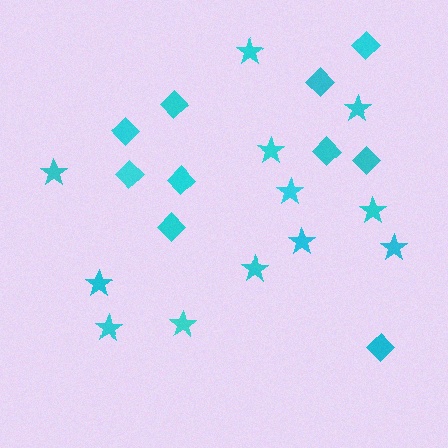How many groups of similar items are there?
There are 2 groups: one group of diamonds (10) and one group of stars (12).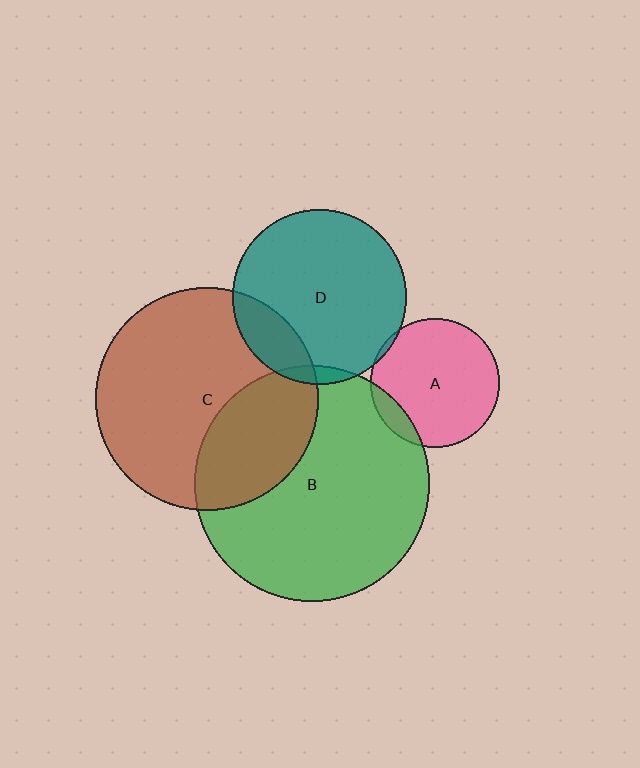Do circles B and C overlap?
Yes.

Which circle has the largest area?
Circle B (green).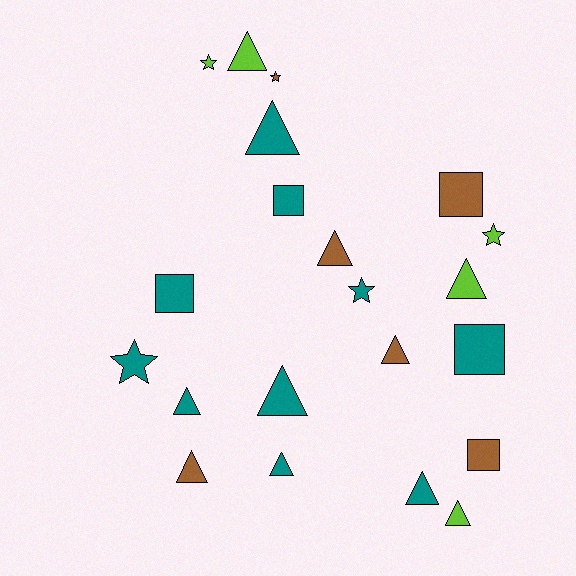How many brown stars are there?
There is 1 brown star.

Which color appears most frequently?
Teal, with 10 objects.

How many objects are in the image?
There are 21 objects.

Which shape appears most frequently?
Triangle, with 11 objects.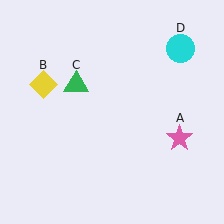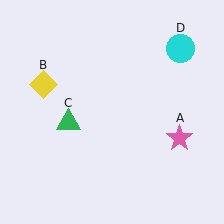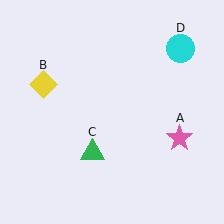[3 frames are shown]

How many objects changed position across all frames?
1 object changed position: green triangle (object C).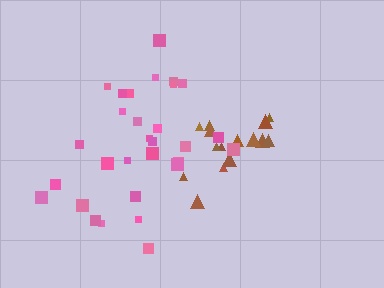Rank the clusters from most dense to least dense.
pink, brown.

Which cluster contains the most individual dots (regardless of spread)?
Pink (30).